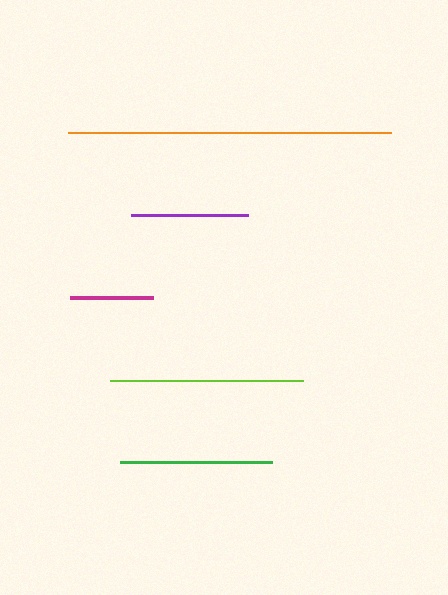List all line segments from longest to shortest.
From longest to shortest: orange, lime, green, purple, magenta.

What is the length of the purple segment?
The purple segment is approximately 117 pixels long.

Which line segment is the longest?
The orange line is the longest at approximately 323 pixels.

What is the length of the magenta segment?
The magenta segment is approximately 83 pixels long.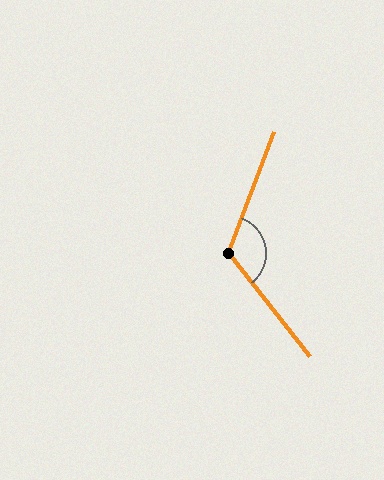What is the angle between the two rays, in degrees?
Approximately 121 degrees.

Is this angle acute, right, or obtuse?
It is obtuse.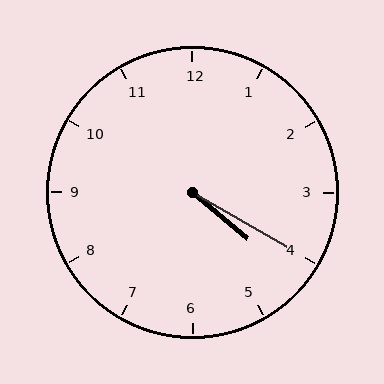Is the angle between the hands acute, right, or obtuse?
It is acute.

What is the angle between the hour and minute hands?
Approximately 10 degrees.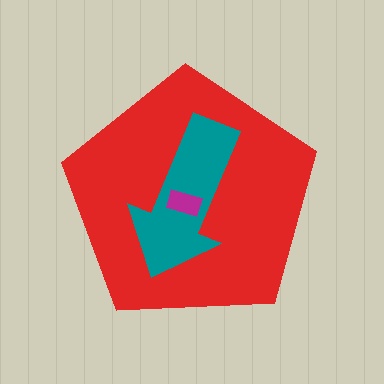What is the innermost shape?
The magenta rectangle.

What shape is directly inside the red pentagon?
The teal arrow.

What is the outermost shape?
The red pentagon.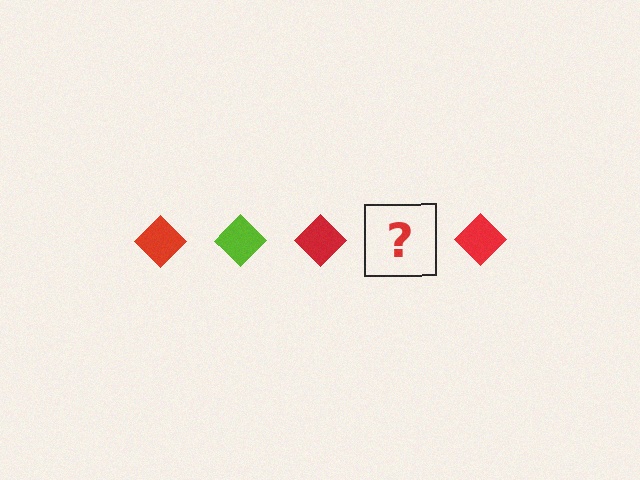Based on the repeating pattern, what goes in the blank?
The blank should be a lime diamond.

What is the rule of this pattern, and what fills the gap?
The rule is that the pattern cycles through red, lime diamonds. The gap should be filled with a lime diamond.